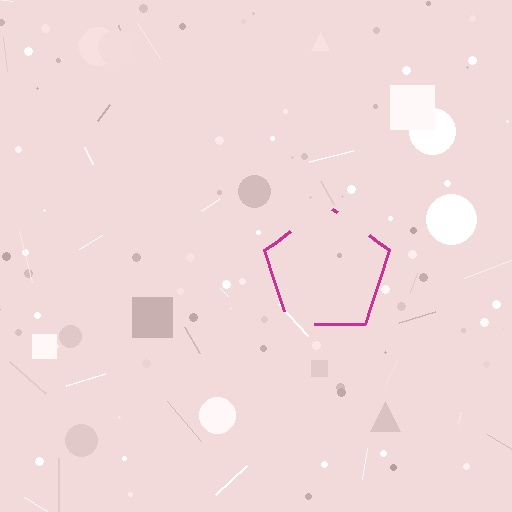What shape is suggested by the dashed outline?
The dashed outline suggests a pentagon.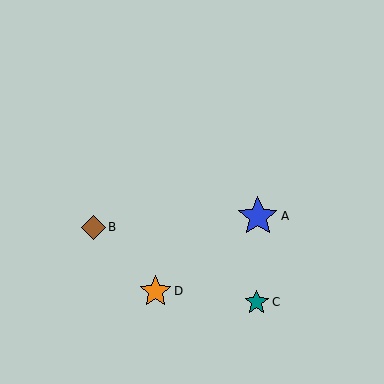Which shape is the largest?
The blue star (labeled A) is the largest.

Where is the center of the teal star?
The center of the teal star is at (257, 302).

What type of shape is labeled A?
Shape A is a blue star.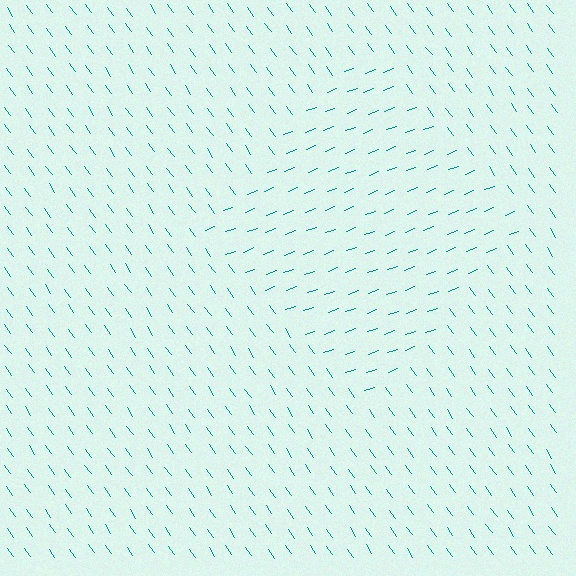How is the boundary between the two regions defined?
The boundary is defined purely by a change in line orientation (approximately 75 degrees difference). All lines are the same color and thickness.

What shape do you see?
I see a diamond.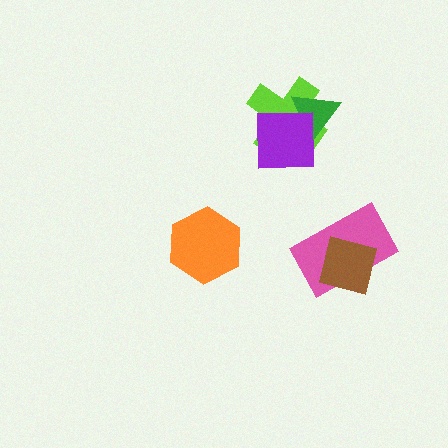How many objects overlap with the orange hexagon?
0 objects overlap with the orange hexagon.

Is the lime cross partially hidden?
Yes, it is partially covered by another shape.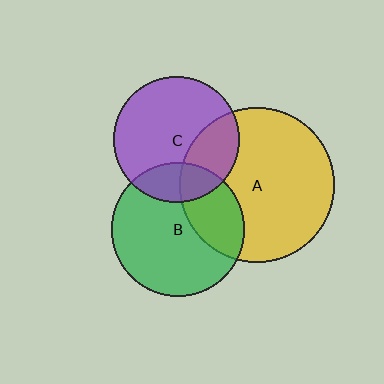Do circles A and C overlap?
Yes.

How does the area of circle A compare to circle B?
Approximately 1.3 times.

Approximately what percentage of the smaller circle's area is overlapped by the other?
Approximately 30%.